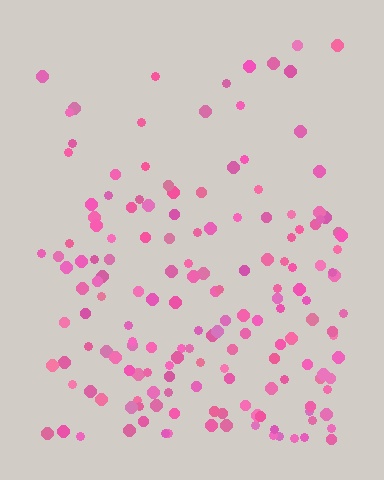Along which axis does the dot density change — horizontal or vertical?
Vertical.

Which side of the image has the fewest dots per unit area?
The top.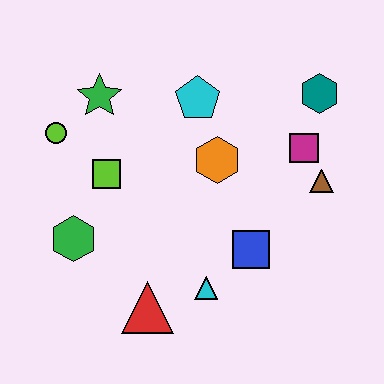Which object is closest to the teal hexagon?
The magenta square is closest to the teal hexagon.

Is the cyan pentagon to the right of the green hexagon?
Yes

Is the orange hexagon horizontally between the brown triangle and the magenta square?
No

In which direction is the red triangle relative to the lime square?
The red triangle is below the lime square.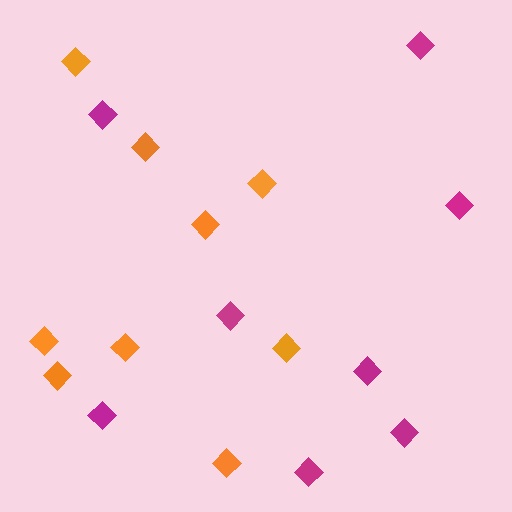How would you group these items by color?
There are 2 groups: one group of orange diamonds (9) and one group of magenta diamonds (8).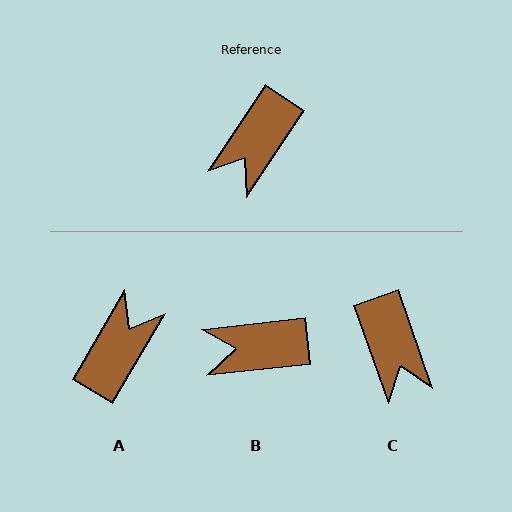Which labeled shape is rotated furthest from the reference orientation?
A, about 177 degrees away.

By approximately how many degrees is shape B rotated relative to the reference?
Approximately 50 degrees clockwise.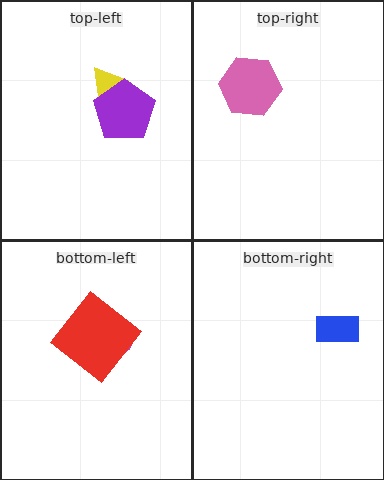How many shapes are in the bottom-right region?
1.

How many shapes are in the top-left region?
2.